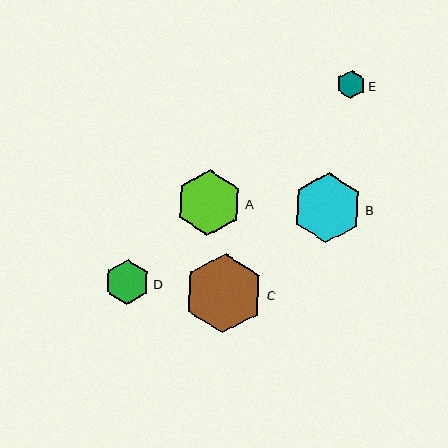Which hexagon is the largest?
Hexagon C is the largest with a size of approximately 79 pixels.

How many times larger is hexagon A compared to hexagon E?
Hexagon A is approximately 2.3 times the size of hexagon E.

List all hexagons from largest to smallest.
From largest to smallest: C, B, A, D, E.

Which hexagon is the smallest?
Hexagon E is the smallest with a size of approximately 29 pixels.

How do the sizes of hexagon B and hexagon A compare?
Hexagon B and hexagon A are approximately the same size.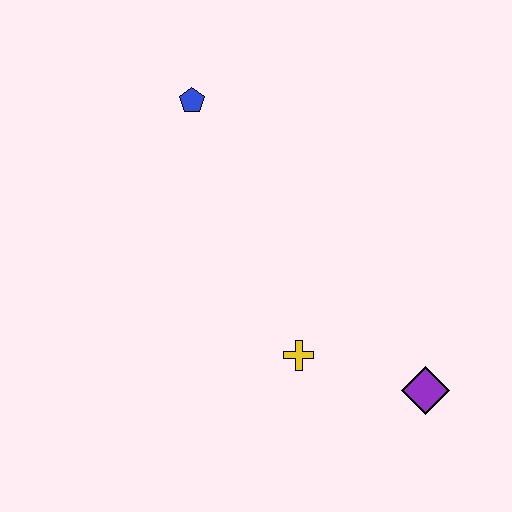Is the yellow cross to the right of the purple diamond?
No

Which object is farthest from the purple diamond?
The blue pentagon is farthest from the purple diamond.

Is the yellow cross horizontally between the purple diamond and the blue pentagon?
Yes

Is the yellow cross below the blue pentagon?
Yes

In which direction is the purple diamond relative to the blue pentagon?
The purple diamond is below the blue pentagon.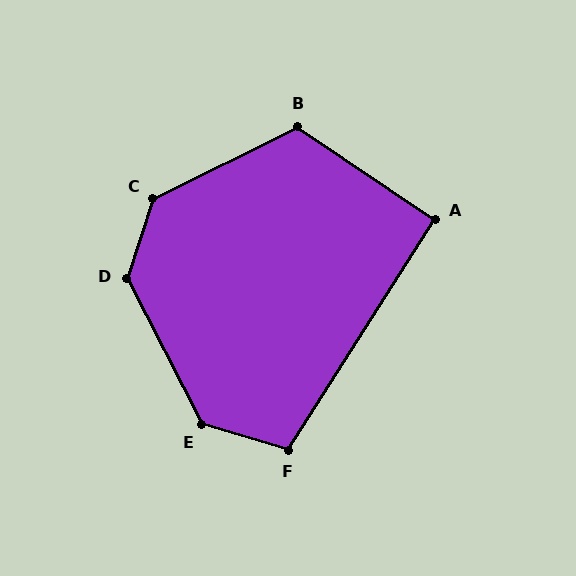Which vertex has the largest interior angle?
C, at approximately 135 degrees.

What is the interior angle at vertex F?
Approximately 106 degrees (obtuse).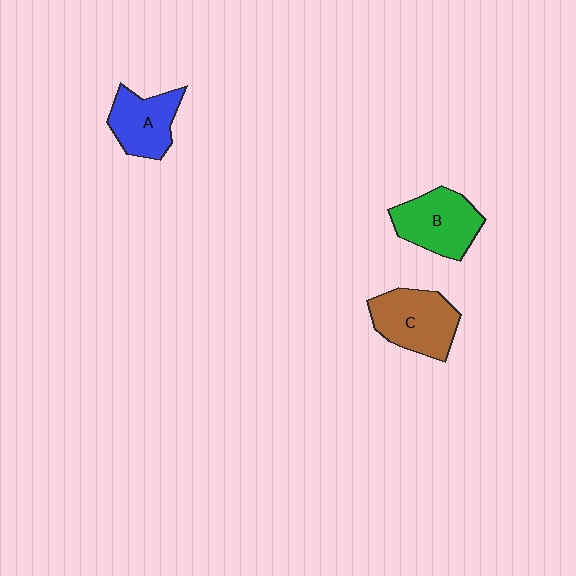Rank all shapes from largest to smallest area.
From largest to smallest: C (brown), B (green), A (blue).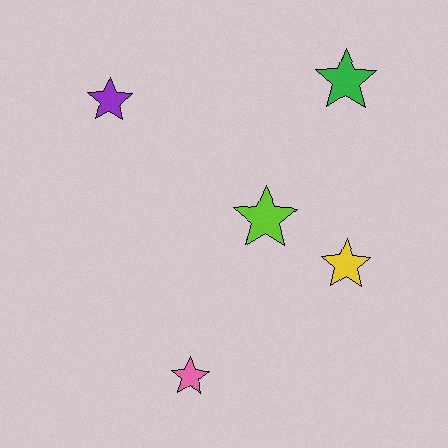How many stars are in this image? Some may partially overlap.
There are 5 stars.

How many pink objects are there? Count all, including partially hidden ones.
There is 1 pink object.